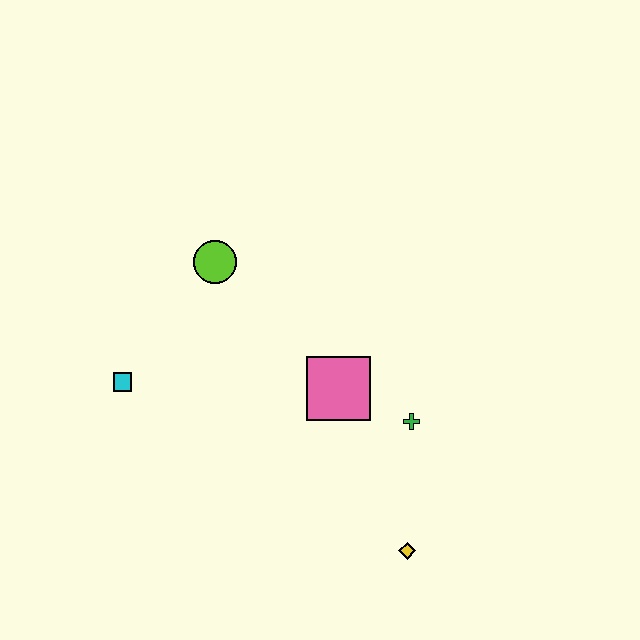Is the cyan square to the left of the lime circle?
Yes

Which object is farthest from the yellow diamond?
The lime circle is farthest from the yellow diamond.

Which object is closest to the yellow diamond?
The green cross is closest to the yellow diamond.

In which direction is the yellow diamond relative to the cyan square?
The yellow diamond is to the right of the cyan square.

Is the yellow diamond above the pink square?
No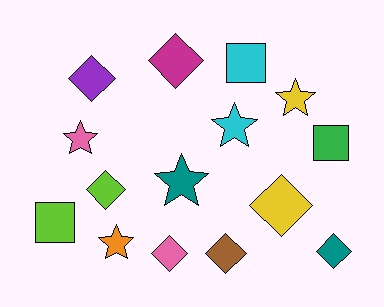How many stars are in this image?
There are 5 stars.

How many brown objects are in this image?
There is 1 brown object.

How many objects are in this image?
There are 15 objects.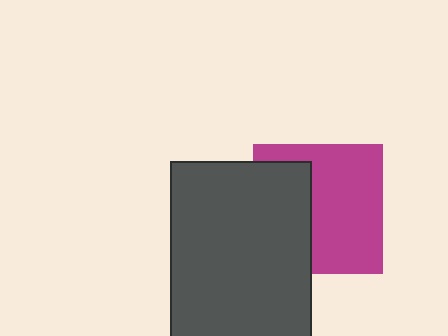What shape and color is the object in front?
The object in front is a dark gray rectangle.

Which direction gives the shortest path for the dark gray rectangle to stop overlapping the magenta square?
Moving left gives the shortest separation.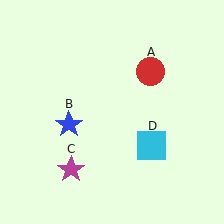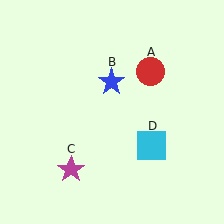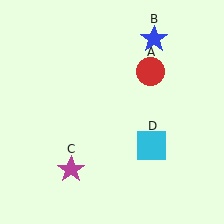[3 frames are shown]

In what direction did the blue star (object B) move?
The blue star (object B) moved up and to the right.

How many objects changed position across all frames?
1 object changed position: blue star (object B).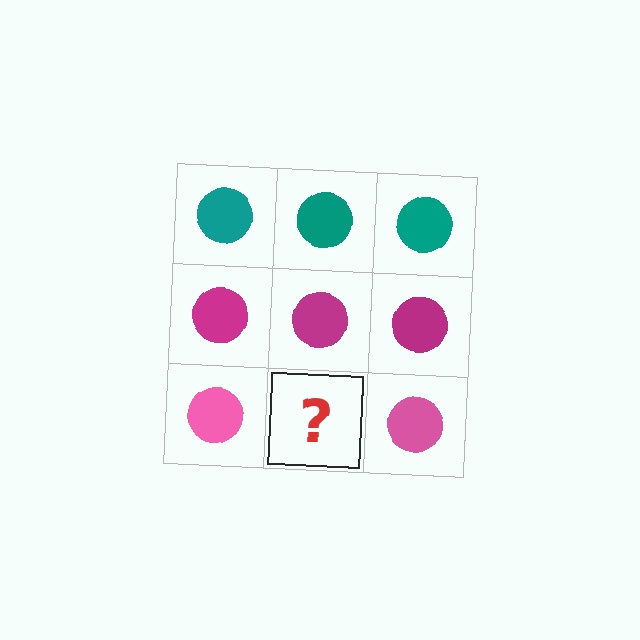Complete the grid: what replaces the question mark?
The question mark should be replaced with a pink circle.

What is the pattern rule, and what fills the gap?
The rule is that each row has a consistent color. The gap should be filled with a pink circle.